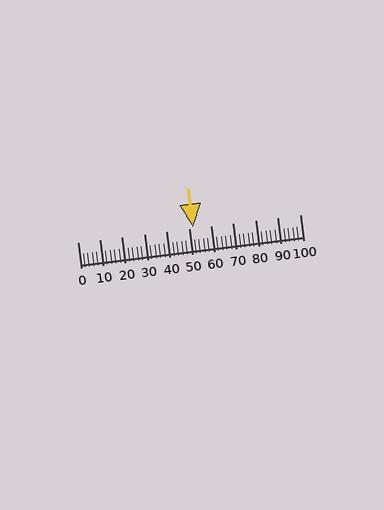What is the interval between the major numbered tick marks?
The major tick marks are spaced 10 units apart.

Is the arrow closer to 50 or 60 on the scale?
The arrow is closer to 50.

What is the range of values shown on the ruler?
The ruler shows values from 0 to 100.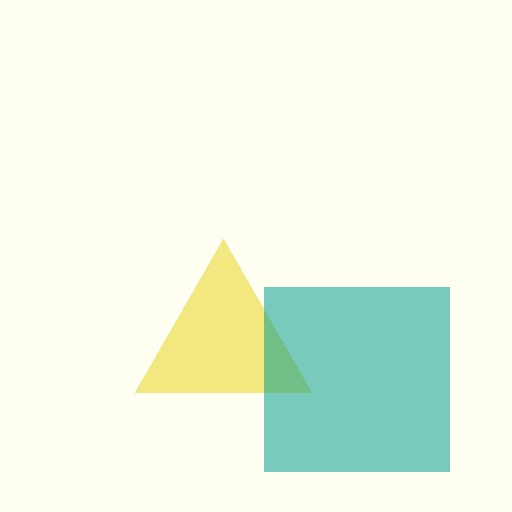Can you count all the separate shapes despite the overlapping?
Yes, there are 2 separate shapes.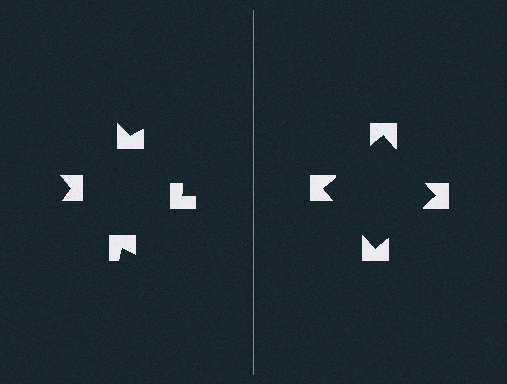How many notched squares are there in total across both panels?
8 — 4 on each side.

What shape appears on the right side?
An illusory square.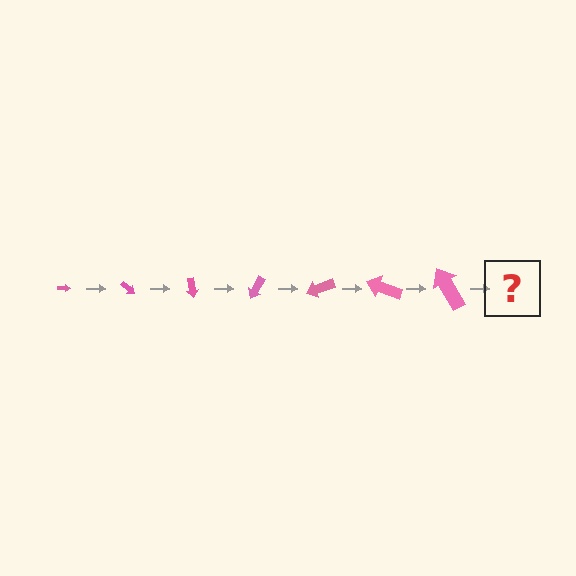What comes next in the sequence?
The next element should be an arrow, larger than the previous one and rotated 280 degrees from the start.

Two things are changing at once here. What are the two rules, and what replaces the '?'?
The two rules are that the arrow grows larger each step and it rotates 40 degrees each step. The '?' should be an arrow, larger than the previous one and rotated 280 degrees from the start.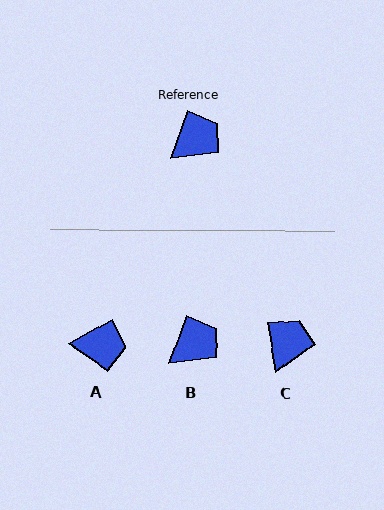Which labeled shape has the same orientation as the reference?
B.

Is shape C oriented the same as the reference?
No, it is off by about 29 degrees.